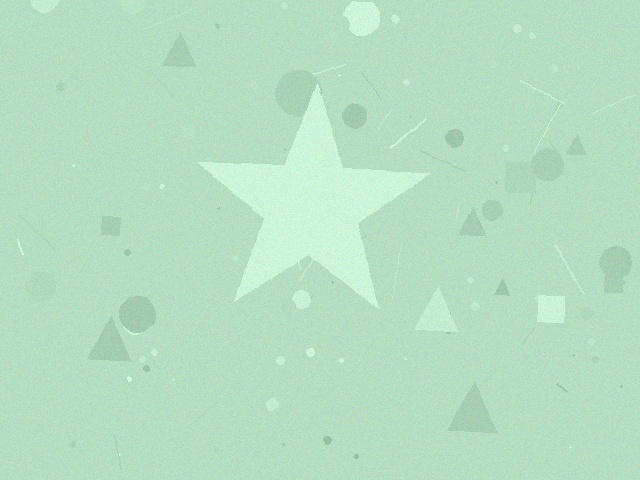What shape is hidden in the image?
A star is hidden in the image.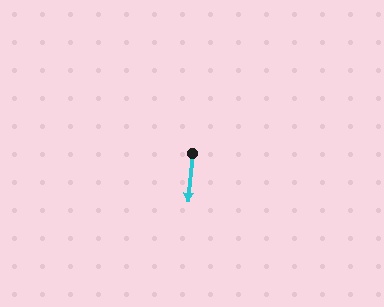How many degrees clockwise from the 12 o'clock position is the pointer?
Approximately 185 degrees.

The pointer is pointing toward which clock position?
Roughly 6 o'clock.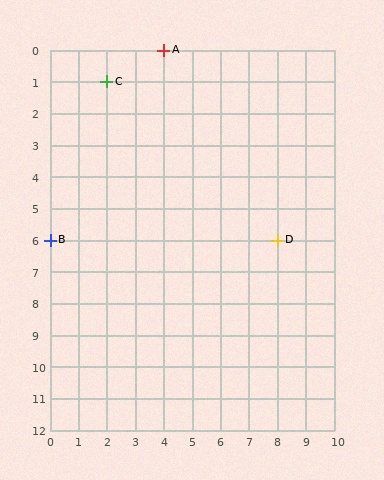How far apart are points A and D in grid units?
Points A and D are 4 columns and 6 rows apart (about 7.2 grid units diagonally).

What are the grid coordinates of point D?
Point D is at grid coordinates (8, 6).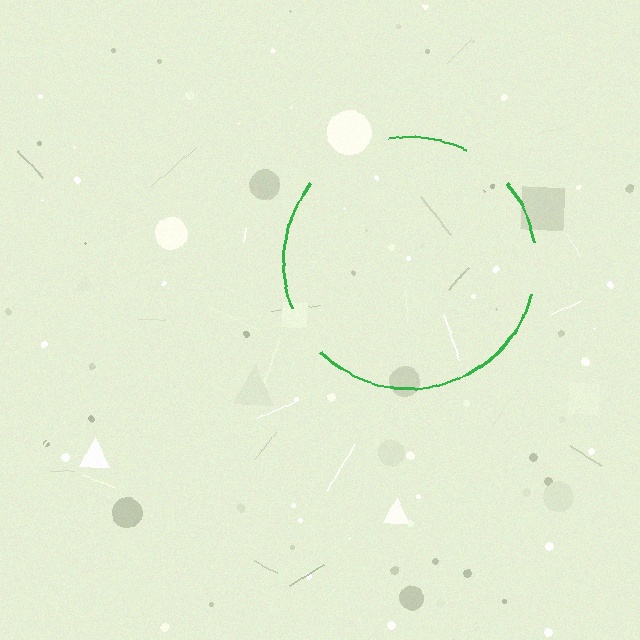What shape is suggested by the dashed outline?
The dashed outline suggests a circle.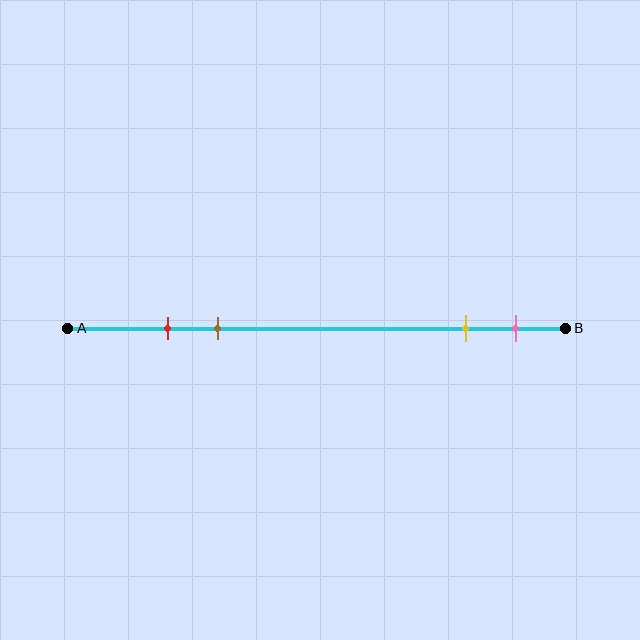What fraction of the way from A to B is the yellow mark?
The yellow mark is approximately 80% (0.8) of the way from A to B.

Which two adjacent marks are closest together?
The red and brown marks are the closest adjacent pair.